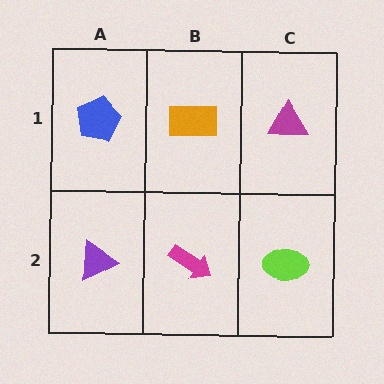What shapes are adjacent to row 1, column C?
A lime ellipse (row 2, column C), an orange rectangle (row 1, column B).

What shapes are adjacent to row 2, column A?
A blue pentagon (row 1, column A), a magenta arrow (row 2, column B).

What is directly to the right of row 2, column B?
A lime ellipse.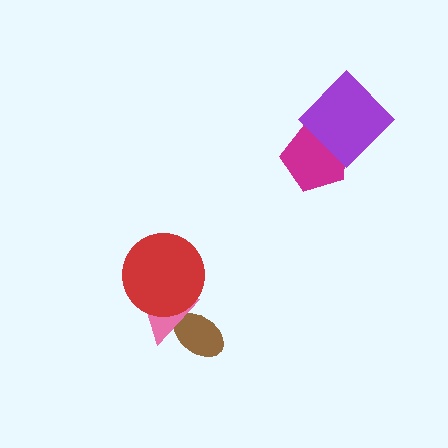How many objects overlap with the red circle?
1 object overlaps with the red circle.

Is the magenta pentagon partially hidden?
Yes, it is partially covered by another shape.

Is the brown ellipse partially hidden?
Yes, it is partially covered by another shape.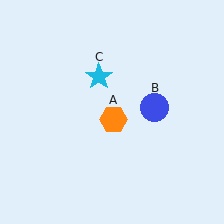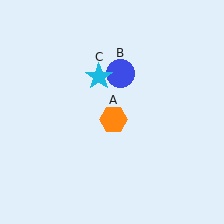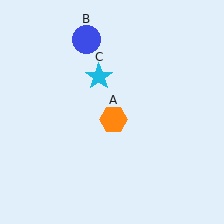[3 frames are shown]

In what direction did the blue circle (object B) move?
The blue circle (object B) moved up and to the left.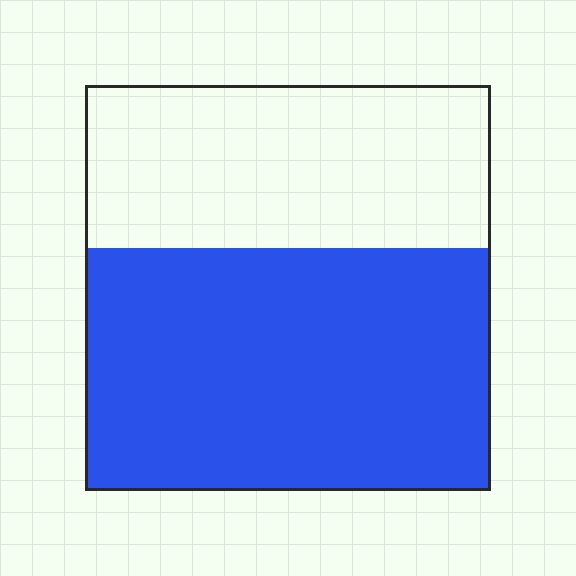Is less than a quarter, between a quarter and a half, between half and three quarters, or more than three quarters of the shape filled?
Between half and three quarters.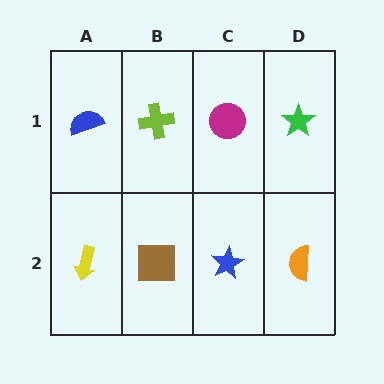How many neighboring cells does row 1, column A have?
2.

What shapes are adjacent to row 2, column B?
A lime cross (row 1, column B), a yellow arrow (row 2, column A), a blue star (row 2, column C).